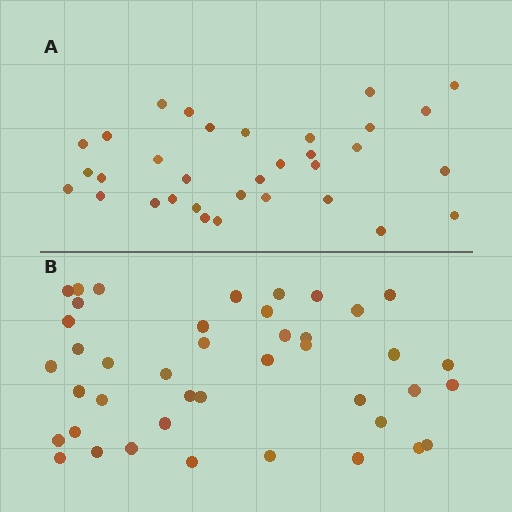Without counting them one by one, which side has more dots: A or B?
Region B (the bottom region) has more dots.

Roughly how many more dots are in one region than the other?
Region B has roughly 8 or so more dots than region A.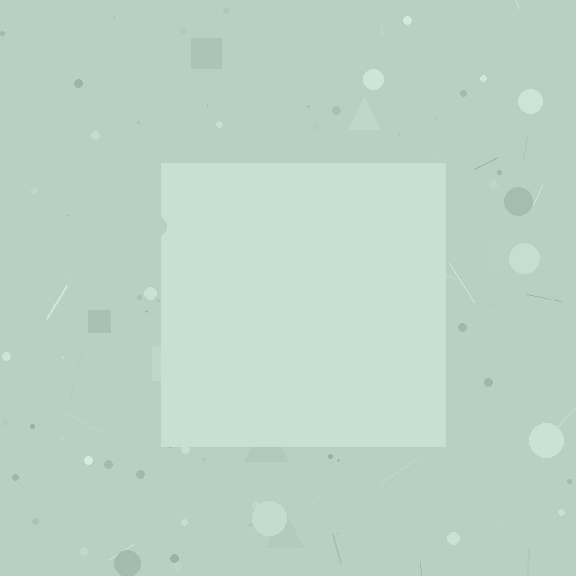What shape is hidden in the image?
A square is hidden in the image.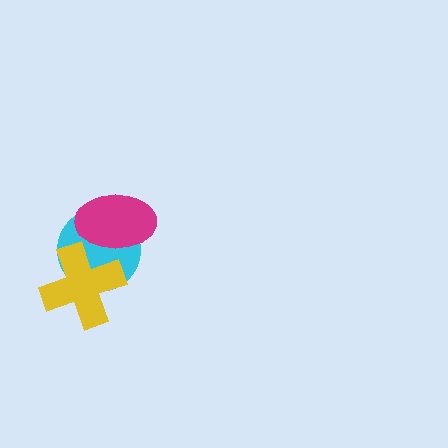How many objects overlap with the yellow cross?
2 objects overlap with the yellow cross.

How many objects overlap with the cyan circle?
2 objects overlap with the cyan circle.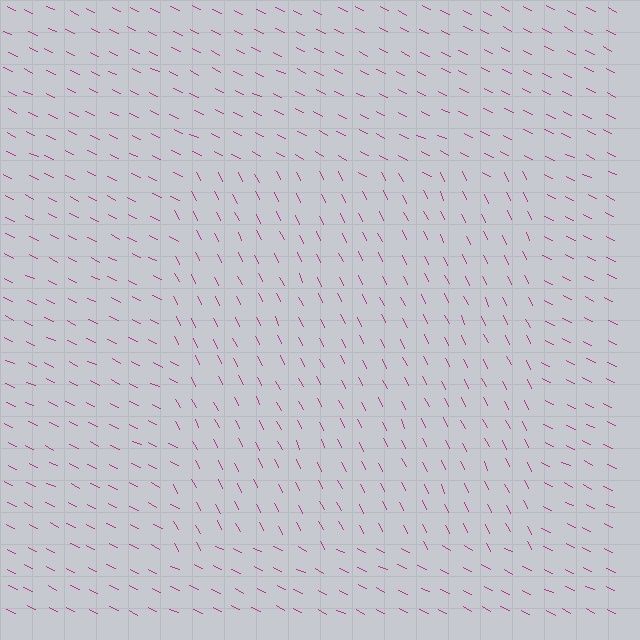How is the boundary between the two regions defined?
The boundary is defined purely by a change in line orientation (approximately 38 degrees difference). All lines are the same color and thickness.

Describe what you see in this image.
The image is filled with small magenta line segments. A rectangle region in the image has lines oriented differently from the surrounding lines, creating a visible texture boundary.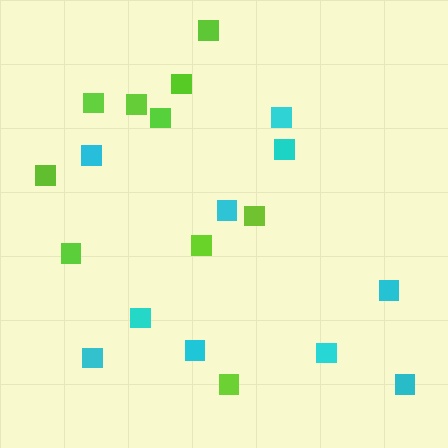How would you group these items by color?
There are 2 groups: one group of cyan squares (10) and one group of lime squares (10).